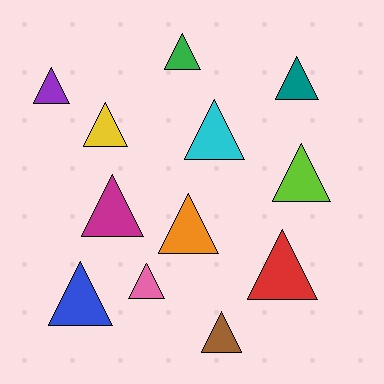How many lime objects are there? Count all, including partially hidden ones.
There is 1 lime object.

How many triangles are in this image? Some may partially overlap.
There are 12 triangles.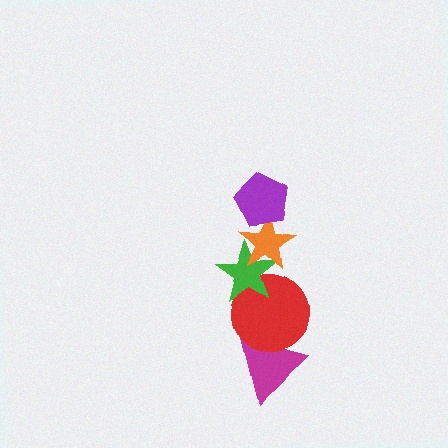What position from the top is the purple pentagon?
The purple pentagon is 1st from the top.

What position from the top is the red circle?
The red circle is 4th from the top.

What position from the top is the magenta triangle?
The magenta triangle is 5th from the top.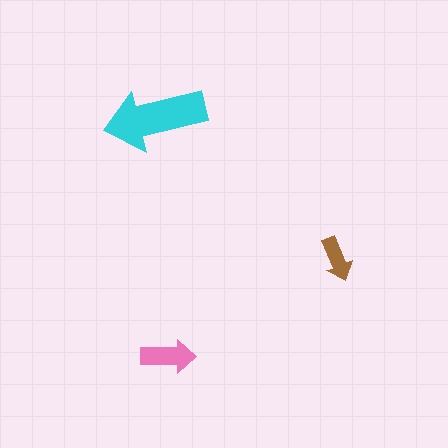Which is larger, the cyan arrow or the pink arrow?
The cyan one.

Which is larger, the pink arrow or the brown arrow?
The pink one.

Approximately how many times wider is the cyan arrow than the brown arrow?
About 2.5 times wider.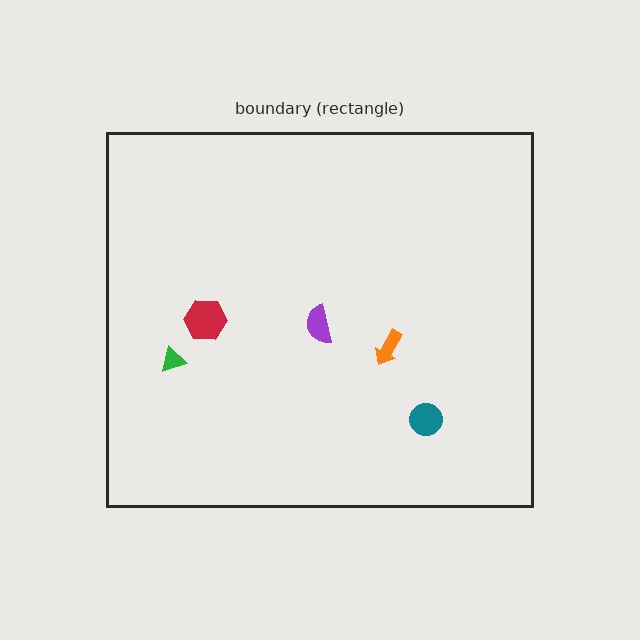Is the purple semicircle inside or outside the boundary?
Inside.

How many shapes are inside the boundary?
5 inside, 0 outside.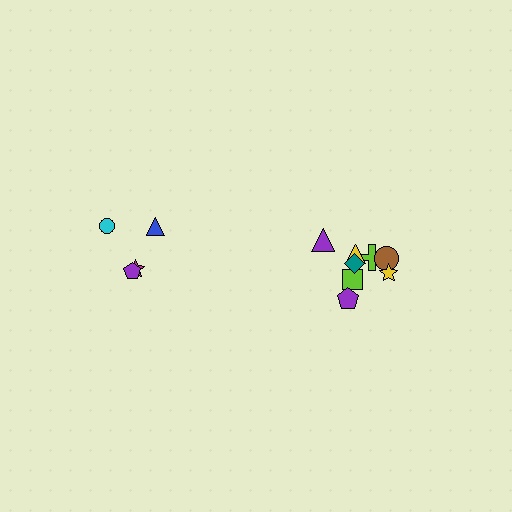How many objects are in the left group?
There are 4 objects.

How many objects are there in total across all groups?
There are 12 objects.